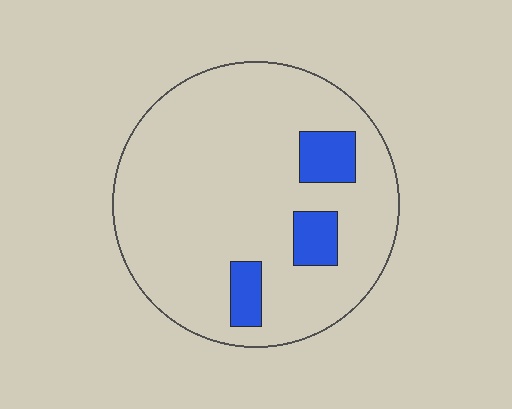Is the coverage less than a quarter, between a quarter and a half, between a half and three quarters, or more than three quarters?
Less than a quarter.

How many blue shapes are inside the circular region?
3.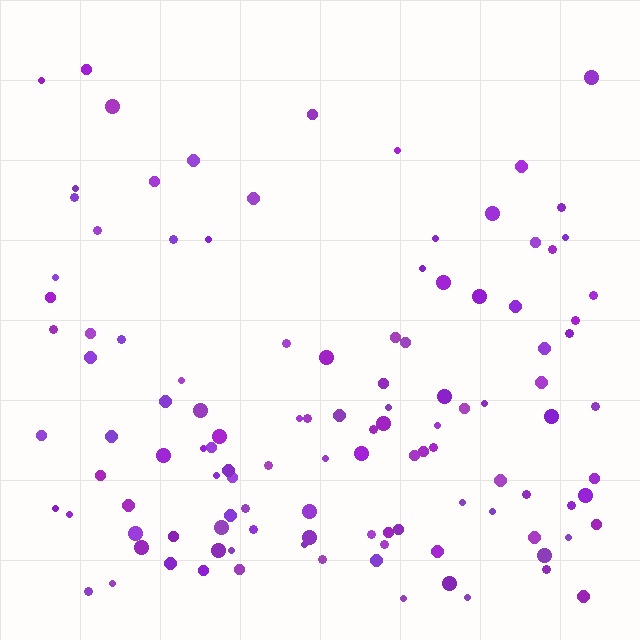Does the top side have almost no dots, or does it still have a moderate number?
Still a moderate number, just noticeably fewer than the bottom.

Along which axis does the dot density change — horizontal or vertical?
Vertical.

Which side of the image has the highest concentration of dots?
The bottom.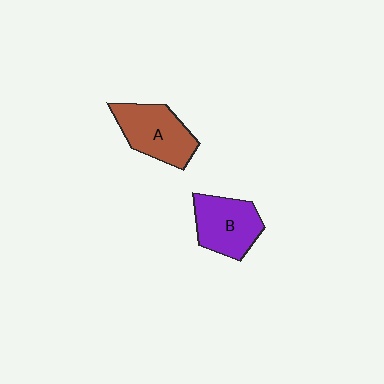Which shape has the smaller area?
Shape B (purple).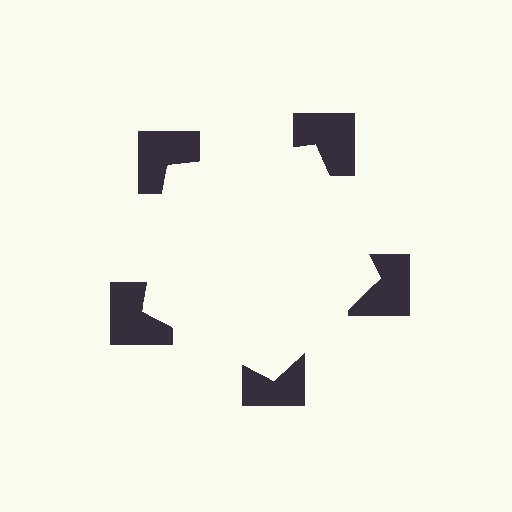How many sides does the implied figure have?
5 sides.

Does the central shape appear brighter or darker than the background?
It typically appears slightly brighter than the background, even though no actual brightness change is drawn.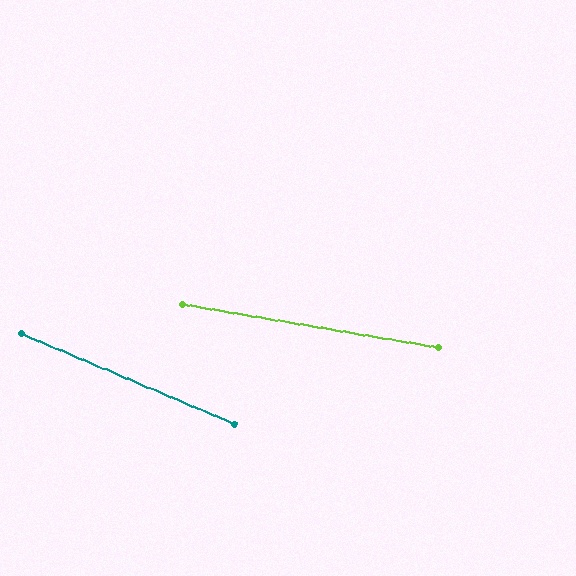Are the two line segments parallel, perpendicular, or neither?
Neither parallel nor perpendicular — they differ by about 14°.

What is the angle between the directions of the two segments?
Approximately 14 degrees.